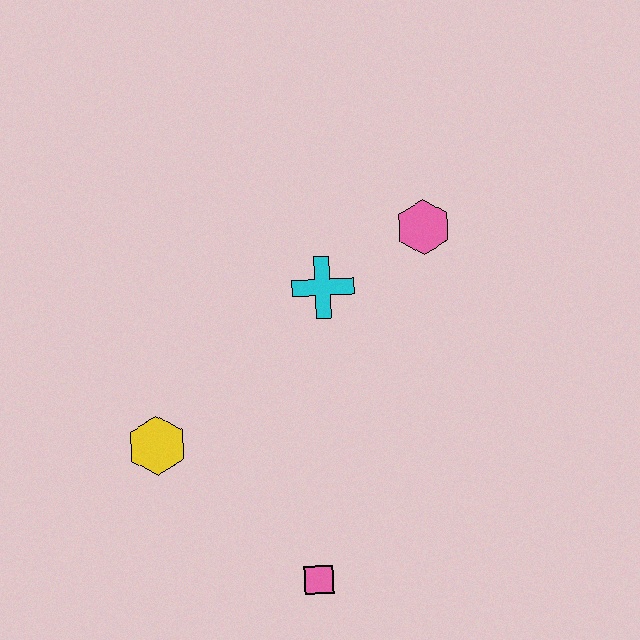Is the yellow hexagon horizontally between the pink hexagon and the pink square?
No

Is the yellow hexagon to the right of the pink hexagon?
No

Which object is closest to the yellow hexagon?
The pink square is closest to the yellow hexagon.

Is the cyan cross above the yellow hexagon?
Yes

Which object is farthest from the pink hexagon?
The pink square is farthest from the pink hexagon.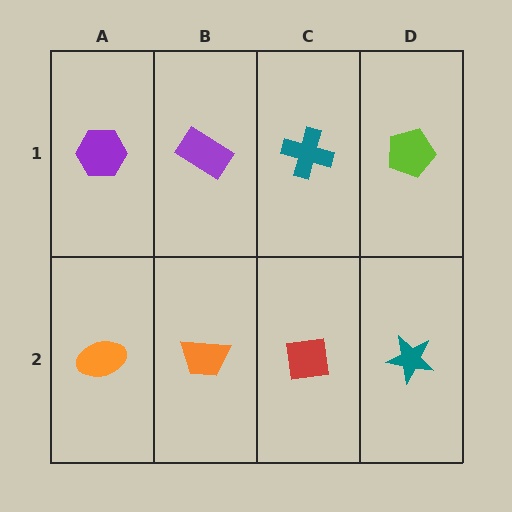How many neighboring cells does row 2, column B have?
3.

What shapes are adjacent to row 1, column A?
An orange ellipse (row 2, column A), a purple rectangle (row 1, column B).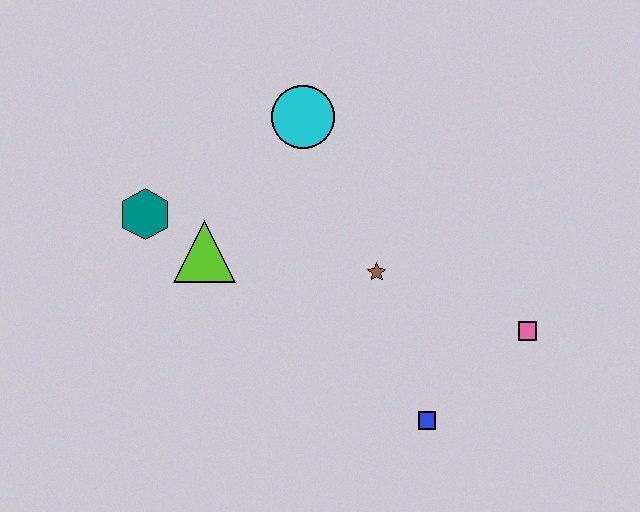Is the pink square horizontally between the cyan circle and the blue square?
No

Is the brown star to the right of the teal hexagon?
Yes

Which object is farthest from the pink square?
The teal hexagon is farthest from the pink square.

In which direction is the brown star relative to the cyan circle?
The brown star is below the cyan circle.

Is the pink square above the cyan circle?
No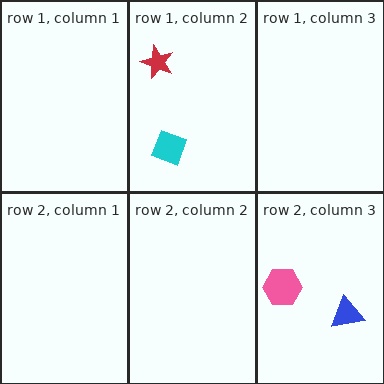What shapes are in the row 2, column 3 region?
The blue triangle, the pink hexagon.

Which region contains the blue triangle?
The row 2, column 3 region.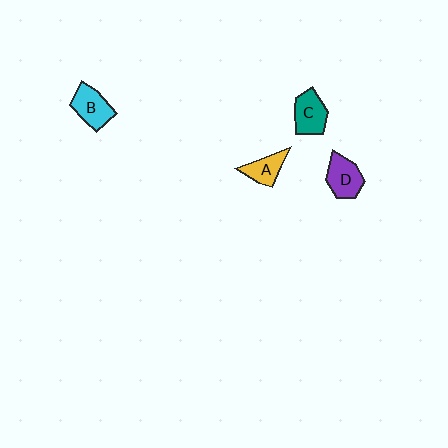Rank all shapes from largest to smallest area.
From largest to smallest: D (purple), B (cyan), C (teal), A (yellow).